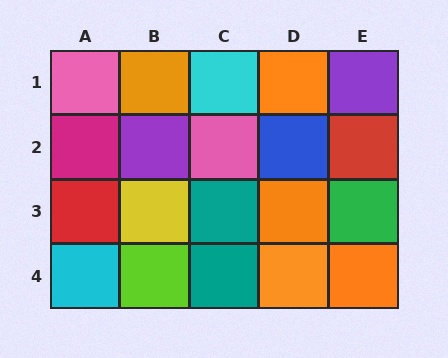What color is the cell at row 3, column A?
Red.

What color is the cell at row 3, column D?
Orange.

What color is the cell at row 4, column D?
Orange.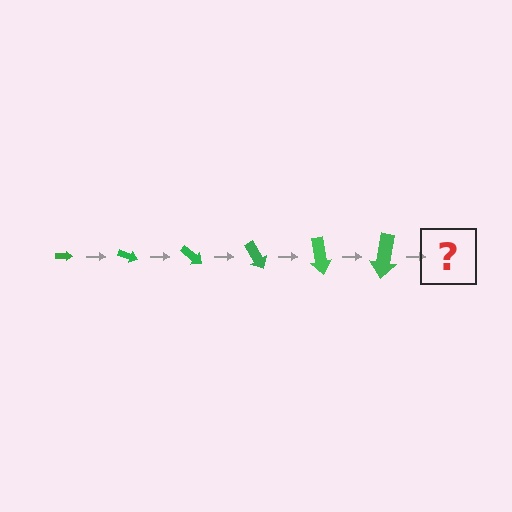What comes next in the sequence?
The next element should be an arrow, larger than the previous one and rotated 120 degrees from the start.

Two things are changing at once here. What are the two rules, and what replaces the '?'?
The two rules are that the arrow grows larger each step and it rotates 20 degrees each step. The '?' should be an arrow, larger than the previous one and rotated 120 degrees from the start.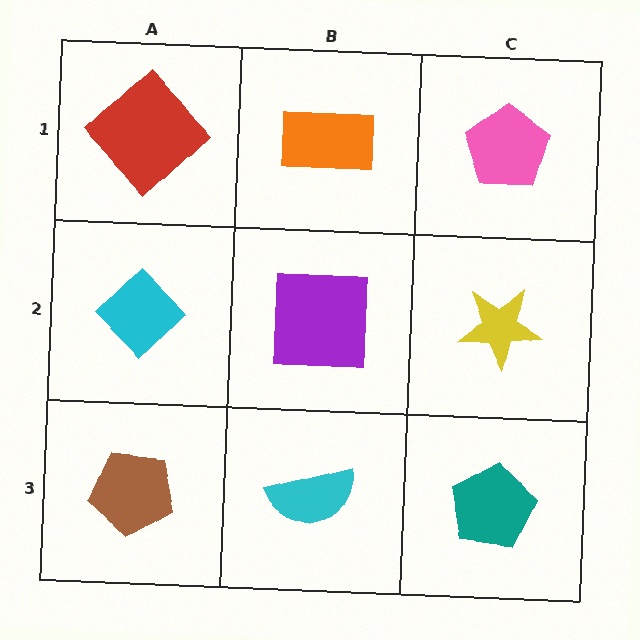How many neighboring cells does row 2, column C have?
3.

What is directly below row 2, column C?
A teal pentagon.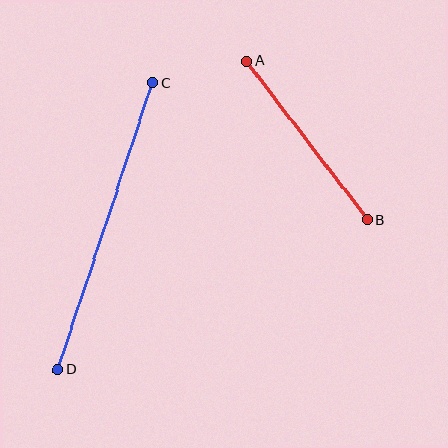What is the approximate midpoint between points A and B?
The midpoint is at approximately (307, 140) pixels.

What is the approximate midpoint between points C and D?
The midpoint is at approximately (105, 226) pixels.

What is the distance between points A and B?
The distance is approximately 200 pixels.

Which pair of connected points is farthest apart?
Points C and D are farthest apart.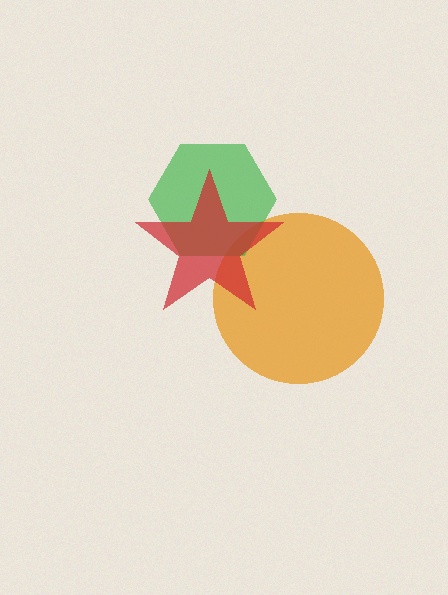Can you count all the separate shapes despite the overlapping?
Yes, there are 3 separate shapes.